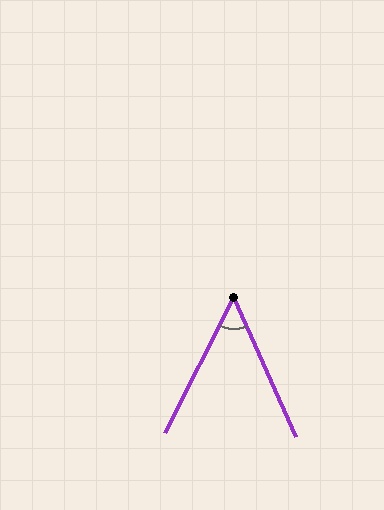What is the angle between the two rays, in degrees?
Approximately 51 degrees.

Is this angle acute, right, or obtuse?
It is acute.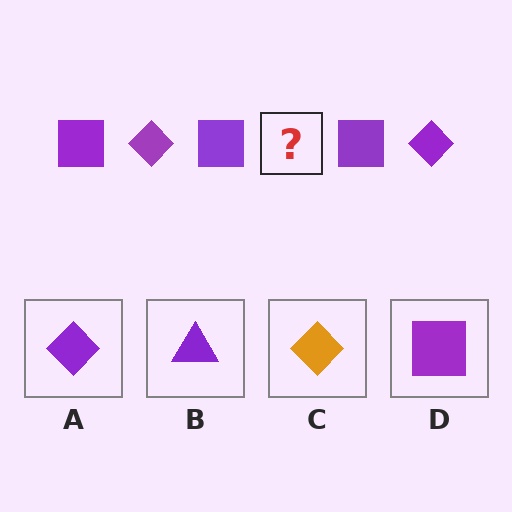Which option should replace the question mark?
Option A.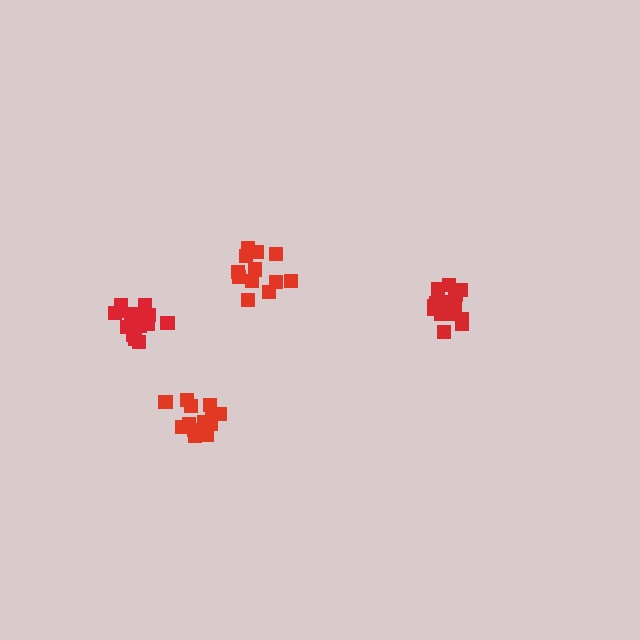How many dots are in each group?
Group 1: 15 dots, Group 2: 18 dots, Group 3: 12 dots, Group 4: 16 dots (61 total).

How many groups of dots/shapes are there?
There are 4 groups.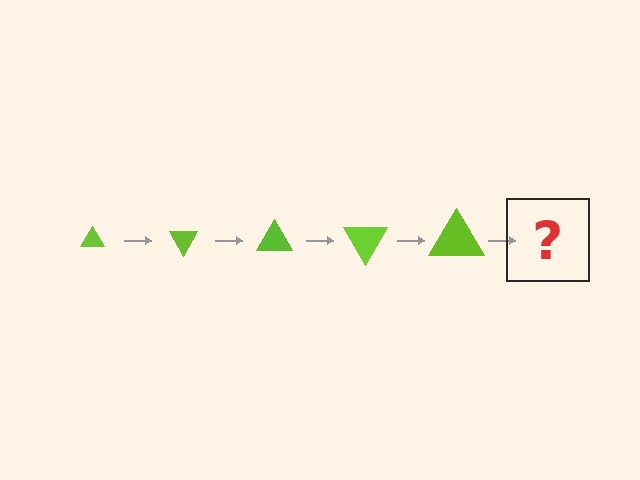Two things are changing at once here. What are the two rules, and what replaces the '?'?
The two rules are that the triangle grows larger each step and it rotates 60 degrees each step. The '?' should be a triangle, larger than the previous one and rotated 300 degrees from the start.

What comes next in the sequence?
The next element should be a triangle, larger than the previous one and rotated 300 degrees from the start.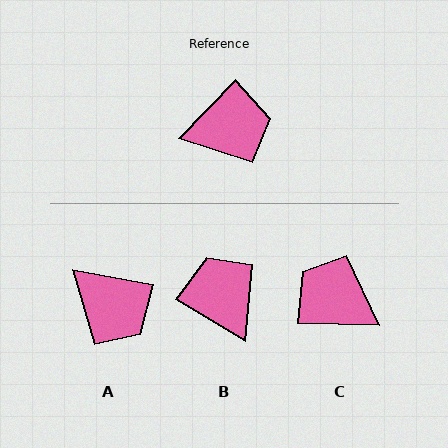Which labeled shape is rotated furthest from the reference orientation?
C, about 133 degrees away.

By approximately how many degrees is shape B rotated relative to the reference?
Approximately 103 degrees counter-clockwise.